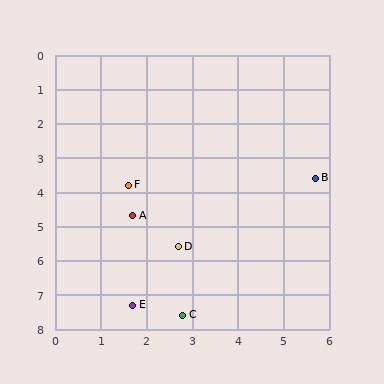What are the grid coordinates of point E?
Point E is at approximately (1.7, 7.3).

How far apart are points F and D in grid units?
Points F and D are about 2.1 grid units apart.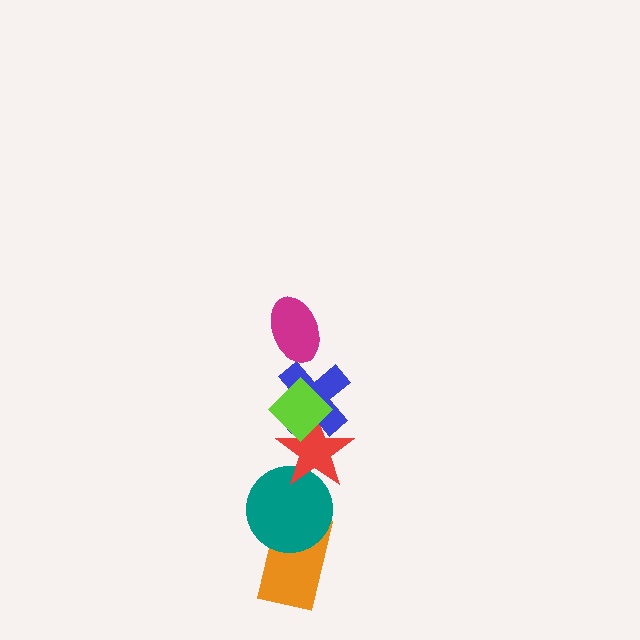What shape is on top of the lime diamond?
The magenta ellipse is on top of the lime diamond.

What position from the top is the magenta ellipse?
The magenta ellipse is 1st from the top.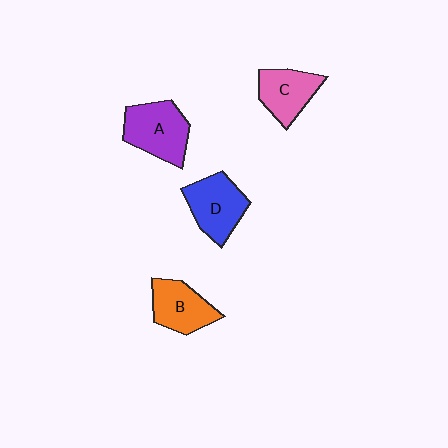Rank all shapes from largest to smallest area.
From largest to smallest: A (purple), D (blue), B (orange), C (pink).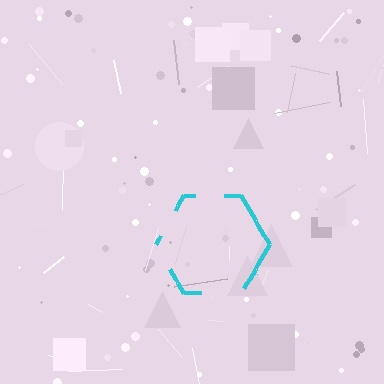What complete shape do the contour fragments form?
The contour fragments form a hexagon.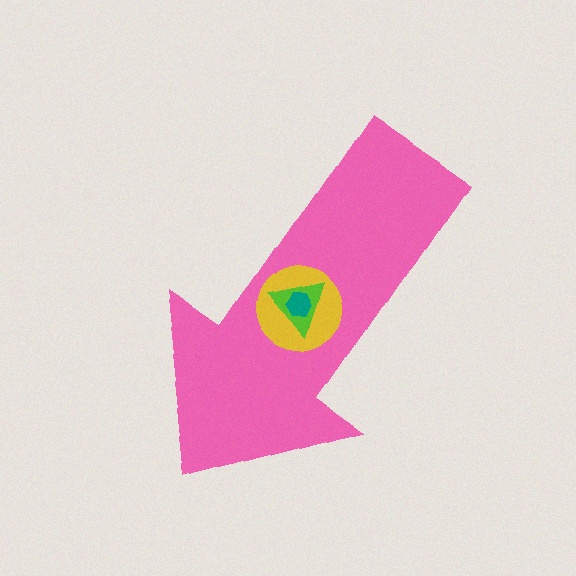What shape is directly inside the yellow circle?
The lime triangle.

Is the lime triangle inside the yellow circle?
Yes.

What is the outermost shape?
The pink arrow.